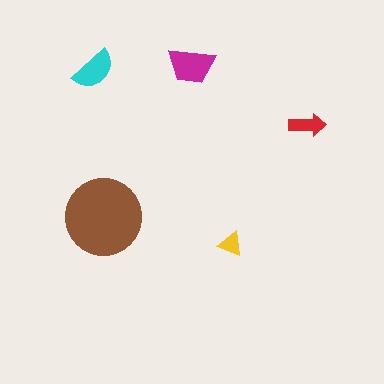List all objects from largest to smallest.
The brown circle, the magenta trapezoid, the cyan semicircle, the red arrow, the yellow triangle.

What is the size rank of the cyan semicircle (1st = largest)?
3rd.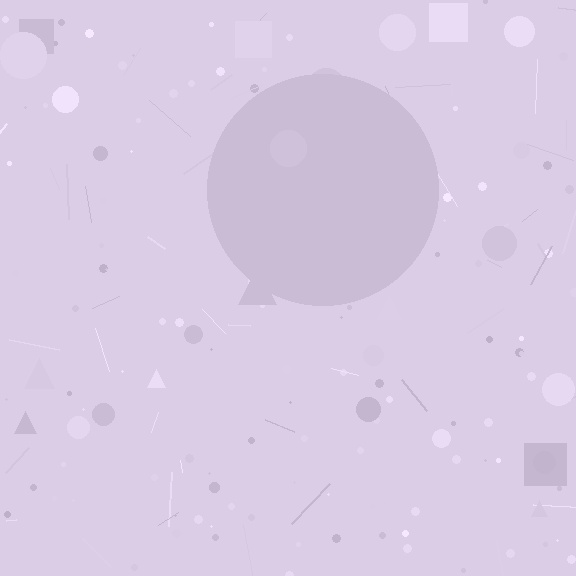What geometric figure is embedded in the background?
A circle is embedded in the background.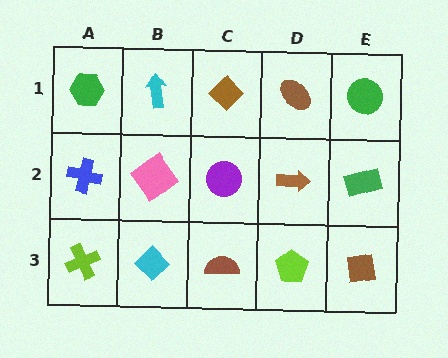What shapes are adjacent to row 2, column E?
A green circle (row 1, column E), a brown square (row 3, column E), a brown arrow (row 2, column D).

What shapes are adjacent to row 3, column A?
A blue cross (row 2, column A), a cyan diamond (row 3, column B).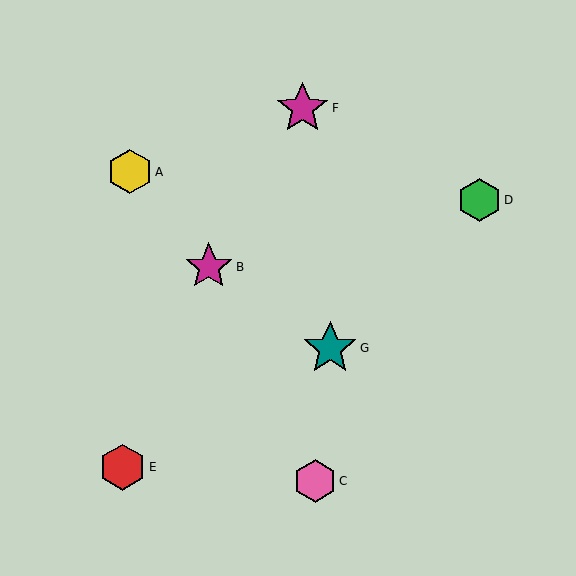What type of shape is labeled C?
Shape C is a pink hexagon.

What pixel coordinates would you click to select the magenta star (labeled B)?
Click at (209, 267) to select the magenta star B.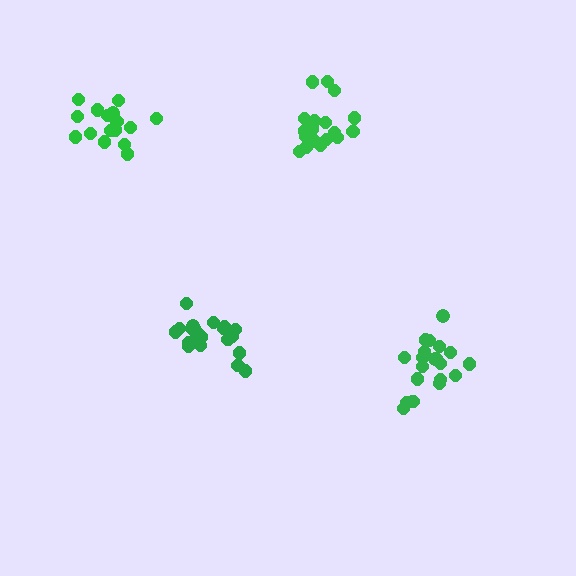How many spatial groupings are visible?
There are 4 spatial groupings.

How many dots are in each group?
Group 1: 16 dots, Group 2: 20 dots, Group 3: 19 dots, Group 4: 21 dots (76 total).